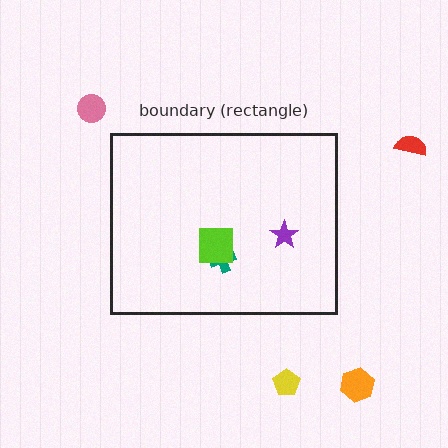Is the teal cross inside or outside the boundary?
Inside.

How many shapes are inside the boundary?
3 inside, 4 outside.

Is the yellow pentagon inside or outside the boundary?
Outside.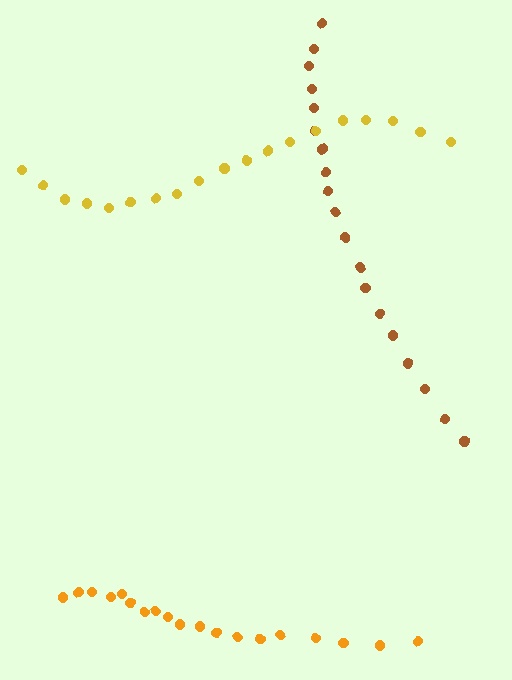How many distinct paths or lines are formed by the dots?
There are 3 distinct paths.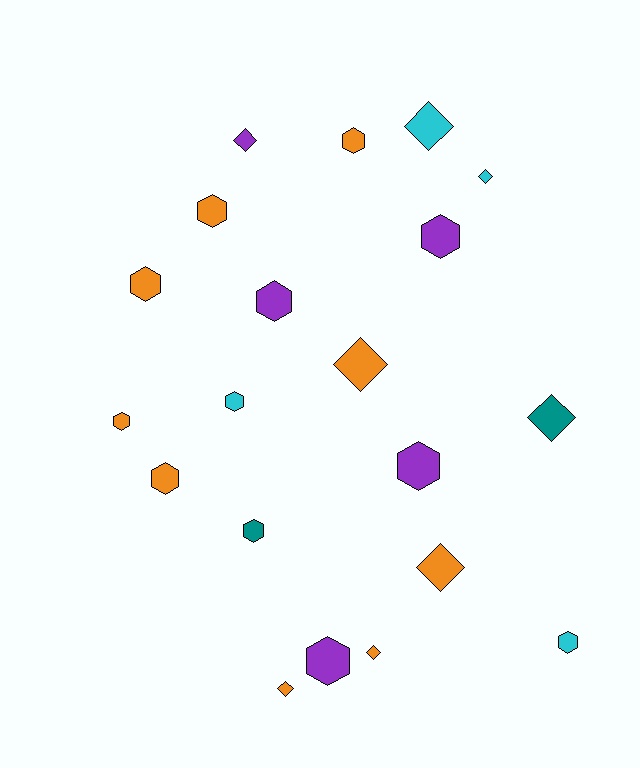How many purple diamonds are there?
There is 1 purple diamond.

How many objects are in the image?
There are 20 objects.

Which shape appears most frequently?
Hexagon, with 12 objects.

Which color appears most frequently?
Orange, with 9 objects.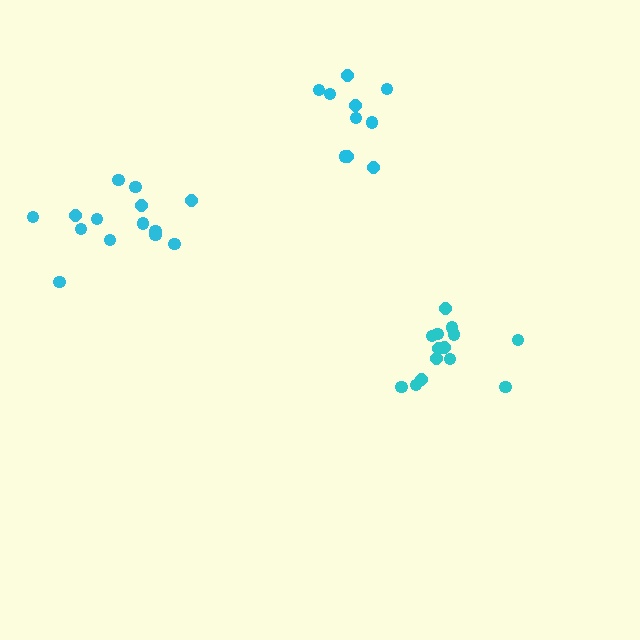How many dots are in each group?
Group 1: 14 dots, Group 2: 10 dots, Group 3: 14 dots (38 total).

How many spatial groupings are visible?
There are 3 spatial groupings.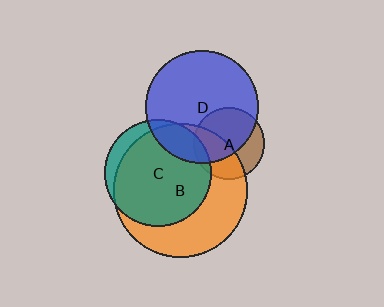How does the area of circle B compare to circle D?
Approximately 1.4 times.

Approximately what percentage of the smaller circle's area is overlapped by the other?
Approximately 10%.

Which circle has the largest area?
Circle B (orange).